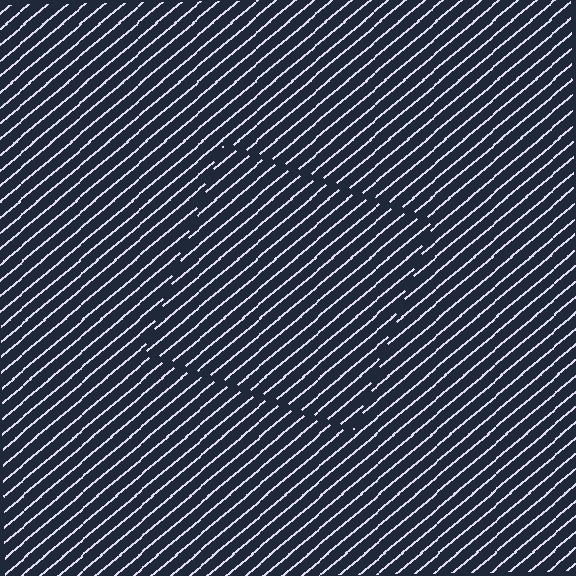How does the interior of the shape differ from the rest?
The interior of the shape contains the same grating, shifted by half a period — the contour is defined by the phase discontinuity where line-ends from the inner and outer gratings abut.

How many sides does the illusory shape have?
4 sides — the line-ends trace a square.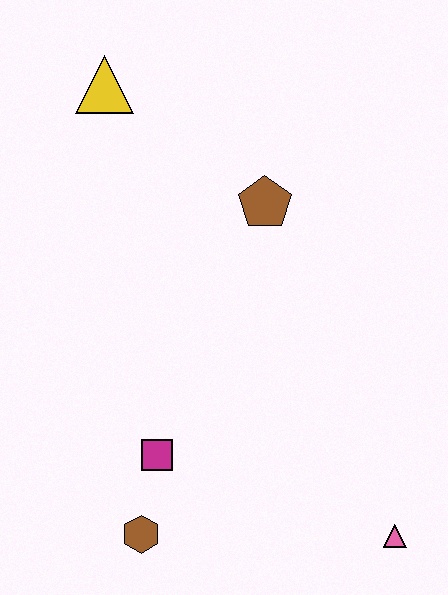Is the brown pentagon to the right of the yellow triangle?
Yes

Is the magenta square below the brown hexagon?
No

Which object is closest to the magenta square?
The brown hexagon is closest to the magenta square.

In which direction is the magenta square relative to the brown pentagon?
The magenta square is below the brown pentagon.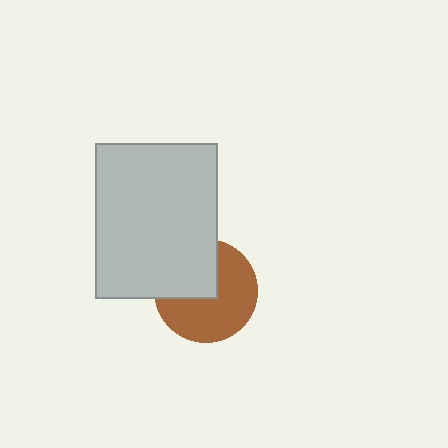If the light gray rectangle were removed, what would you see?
You would see the complete brown circle.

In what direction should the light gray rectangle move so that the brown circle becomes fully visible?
The light gray rectangle should move toward the upper-left. That is the shortest direction to clear the overlap and leave the brown circle fully visible.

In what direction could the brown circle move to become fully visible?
The brown circle could move toward the lower-right. That would shift it out from behind the light gray rectangle entirely.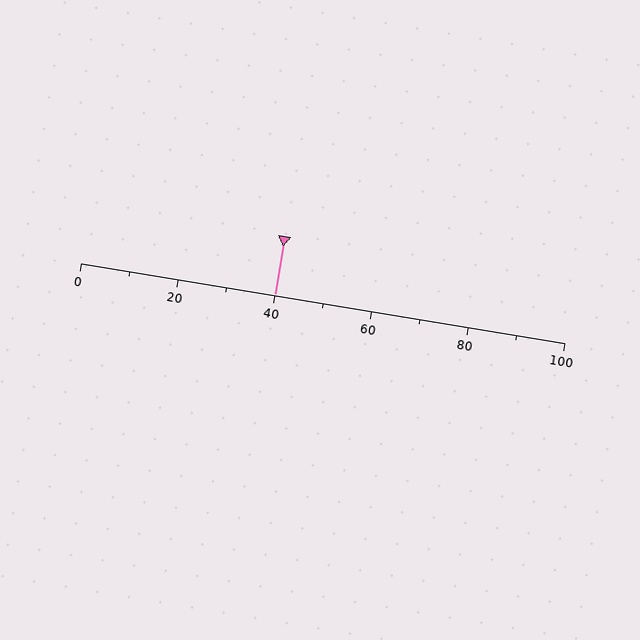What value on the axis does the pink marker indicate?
The marker indicates approximately 40.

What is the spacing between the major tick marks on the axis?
The major ticks are spaced 20 apart.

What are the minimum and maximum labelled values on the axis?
The axis runs from 0 to 100.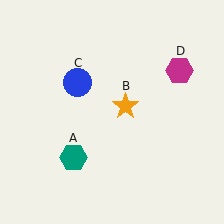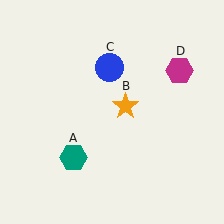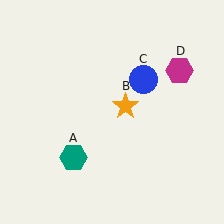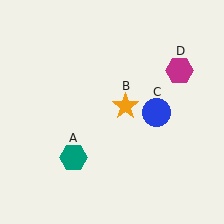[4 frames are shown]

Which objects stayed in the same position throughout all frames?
Teal hexagon (object A) and orange star (object B) and magenta hexagon (object D) remained stationary.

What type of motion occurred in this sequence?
The blue circle (object C) rotated clockwise around the center of the scene.